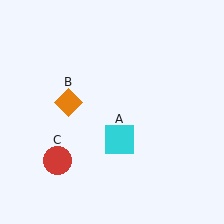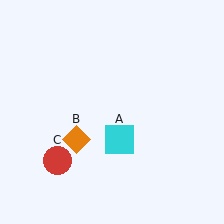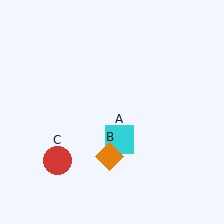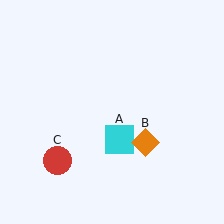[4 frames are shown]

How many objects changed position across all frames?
1 object changed position: orange diamond (object B).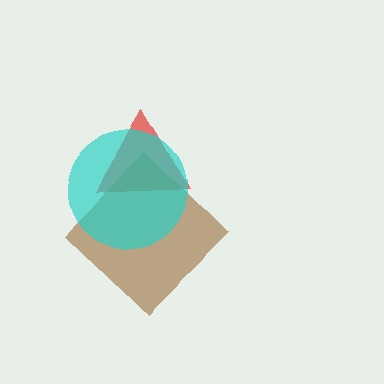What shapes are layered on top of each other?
The layered shapes are: a red triangle, a brown diamond, a cyan circle.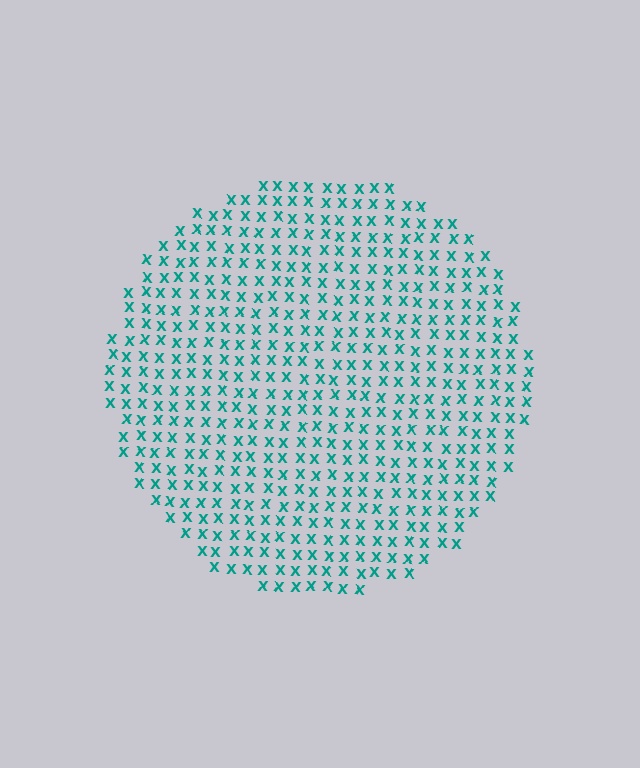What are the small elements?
The small elements are letter X's.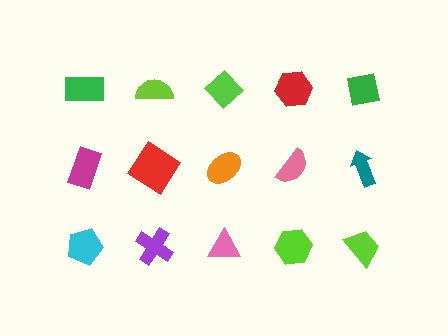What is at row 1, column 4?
A red hexagon.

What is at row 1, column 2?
A lime semicircle.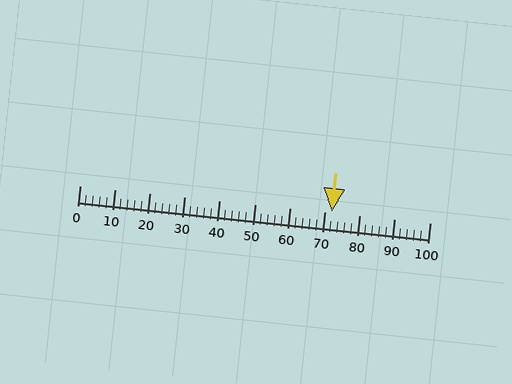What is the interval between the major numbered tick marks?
The major tick marks are spaced 10 units apart.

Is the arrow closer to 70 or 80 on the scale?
The arrow is closer to 70.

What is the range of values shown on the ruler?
The ruler shows values from 0 to 100.